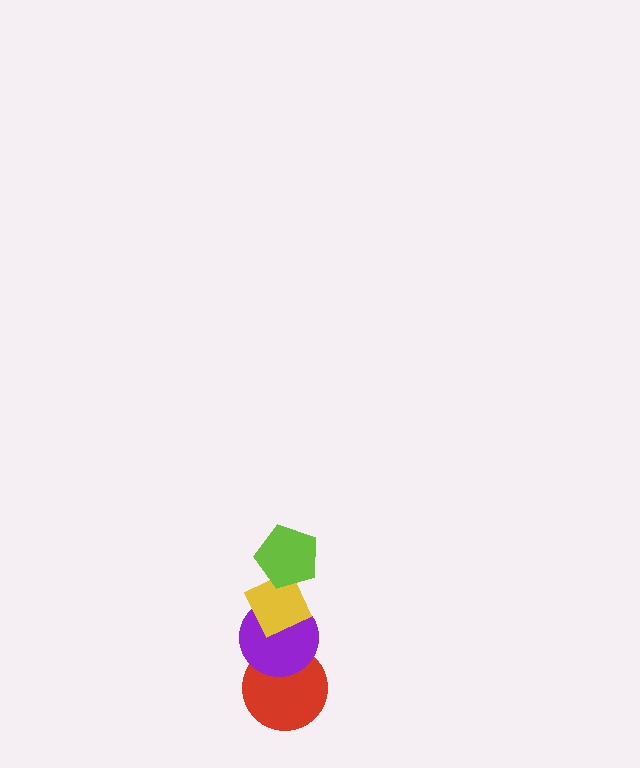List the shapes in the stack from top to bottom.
From top to bottom: the lime pentagon, the yellow diamond, the purple circle, the red circle.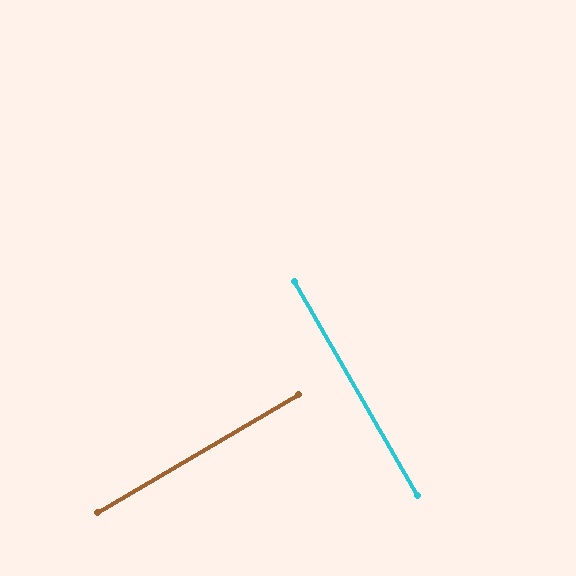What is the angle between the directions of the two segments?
Approximately 89 degrees.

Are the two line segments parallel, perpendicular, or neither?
Perpendicular — they meet at approximately 89°.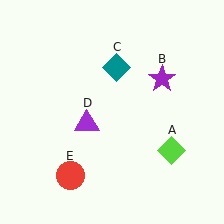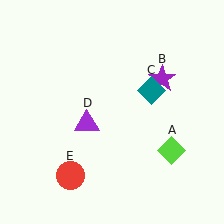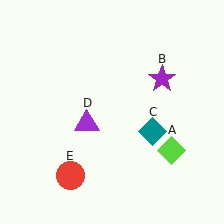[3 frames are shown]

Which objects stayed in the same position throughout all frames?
Lime diamond (object A) and purple star (object B) and purple triangle (object D) and red circle (object E) remained stationary.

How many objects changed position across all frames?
1 object changed position: teal diamond (object C).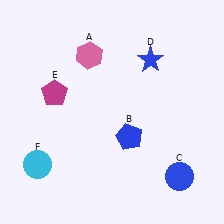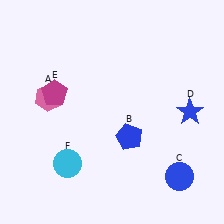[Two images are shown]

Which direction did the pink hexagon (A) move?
The pink hexagon (A) moved down.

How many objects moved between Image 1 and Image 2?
3 objects moved between the two images.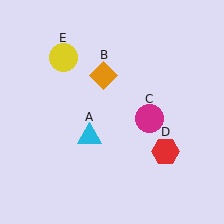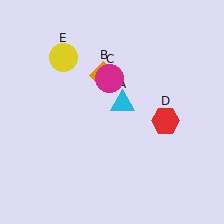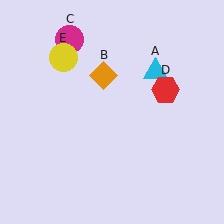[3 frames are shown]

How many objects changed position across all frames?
3 objects changed position: cyan triangle (object A), magenta circle (object C), red hexagon (object D).